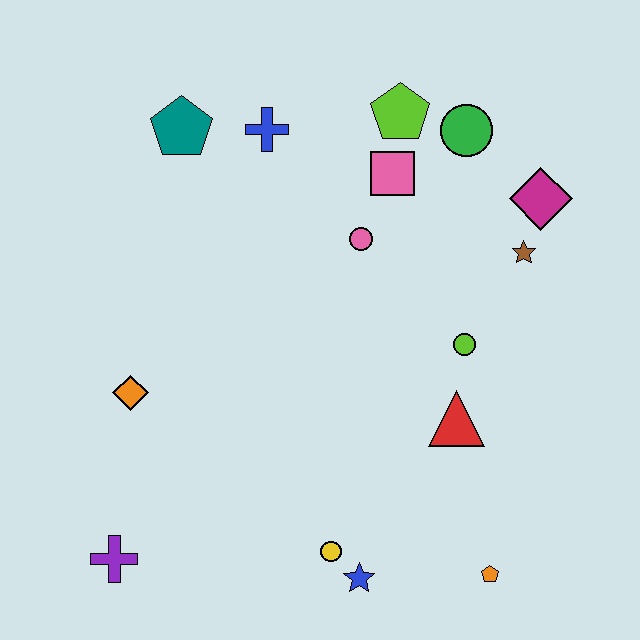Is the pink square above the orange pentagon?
Yes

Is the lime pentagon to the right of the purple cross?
Yes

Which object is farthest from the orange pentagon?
The teal pentagon is farthest from the orange pentagon.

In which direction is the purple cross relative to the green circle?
The purple cross is below the green circle.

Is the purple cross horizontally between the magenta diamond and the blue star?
No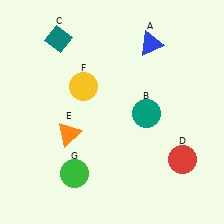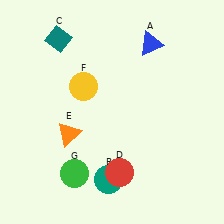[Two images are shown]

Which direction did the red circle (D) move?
The red circle (D) moved left.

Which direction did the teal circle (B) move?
The teal circle (B) moved down.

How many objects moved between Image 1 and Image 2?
2 objects moved between the two images.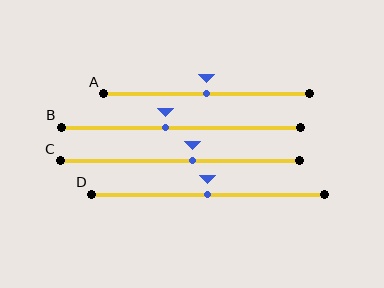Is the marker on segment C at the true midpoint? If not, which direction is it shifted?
No, the marker on segment C is shifted to the right by about 5% of the segment length.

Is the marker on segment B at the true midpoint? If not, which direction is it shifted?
No, the marker on segment B is shifted to the left by about 6% of the segment length.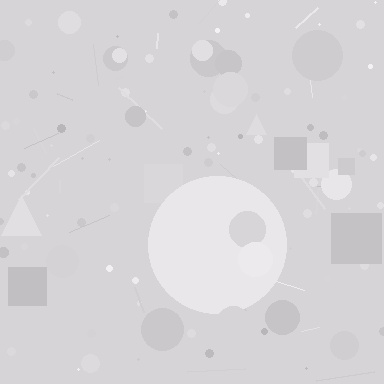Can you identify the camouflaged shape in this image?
The camouflaged shape is a circle.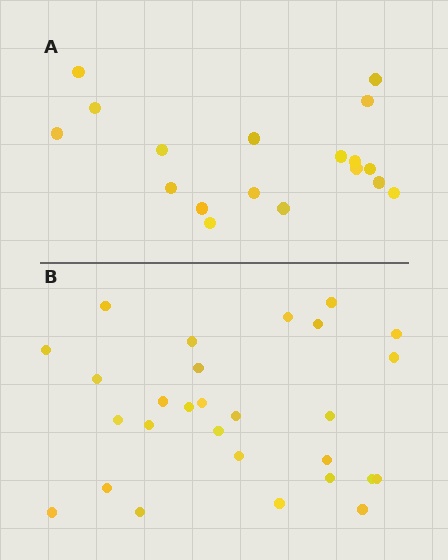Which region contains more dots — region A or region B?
Region B (the bottom region) has more dots.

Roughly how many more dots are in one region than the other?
Region B has roughly 10 or so more dots than region A.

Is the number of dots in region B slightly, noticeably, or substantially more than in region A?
Region B has substantially more. The ratio is roughly 1.6 to 1.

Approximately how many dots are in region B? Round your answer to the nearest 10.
About 30 dots. (The exact count is 28, which rounds to 30.)